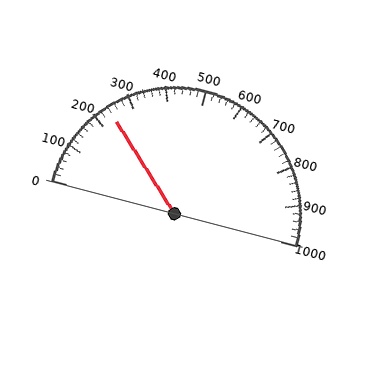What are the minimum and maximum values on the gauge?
The gauge ranges from 0 to 1000.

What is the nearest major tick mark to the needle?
The nearest major tick mark is 200.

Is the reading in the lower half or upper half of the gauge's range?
The reading is in the lower half of the range (0 to 1000).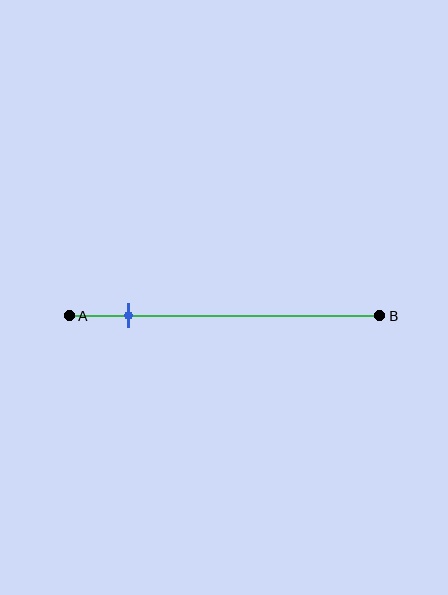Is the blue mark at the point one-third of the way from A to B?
No, the mark is at about 20% from A, not at the 33% one-third point.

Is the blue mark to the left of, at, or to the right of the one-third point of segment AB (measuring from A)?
The blue mark is to the left of the one-third point of segment AB.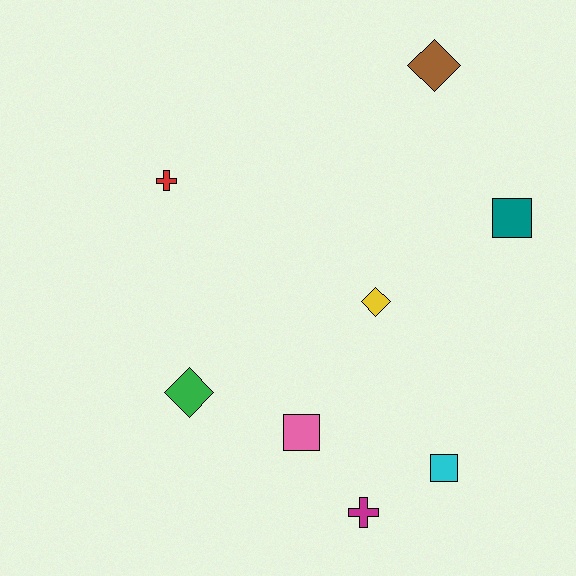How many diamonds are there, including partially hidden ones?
There are 3 diamonds.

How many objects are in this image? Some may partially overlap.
There are 8 objects.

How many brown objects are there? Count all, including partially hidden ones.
There is 1 brown object.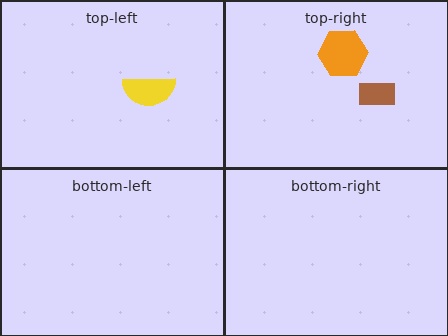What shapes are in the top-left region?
The yellow semicircle.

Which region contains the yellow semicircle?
The top-left region.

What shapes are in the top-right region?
The orange hexagon, the brown rectangle.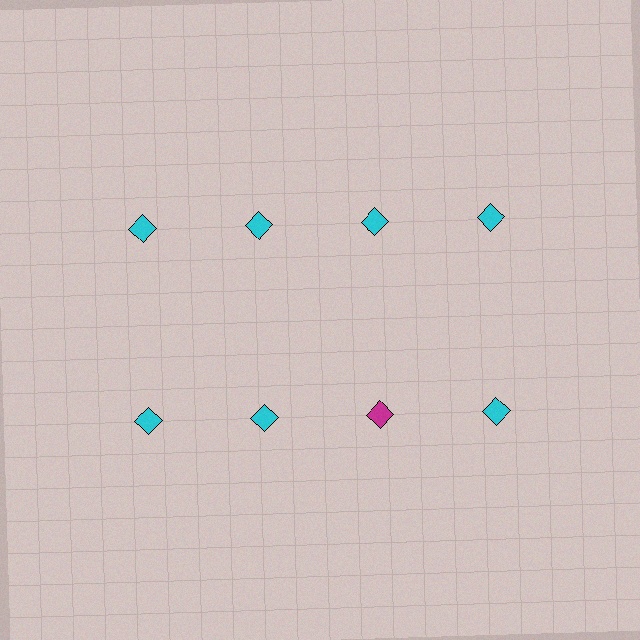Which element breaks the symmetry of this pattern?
The magenta diamond in the second row, center column breaks the symmetry. All other shapes are cyan diamonds.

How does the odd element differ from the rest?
It has a different color: magenta instead of cyan.